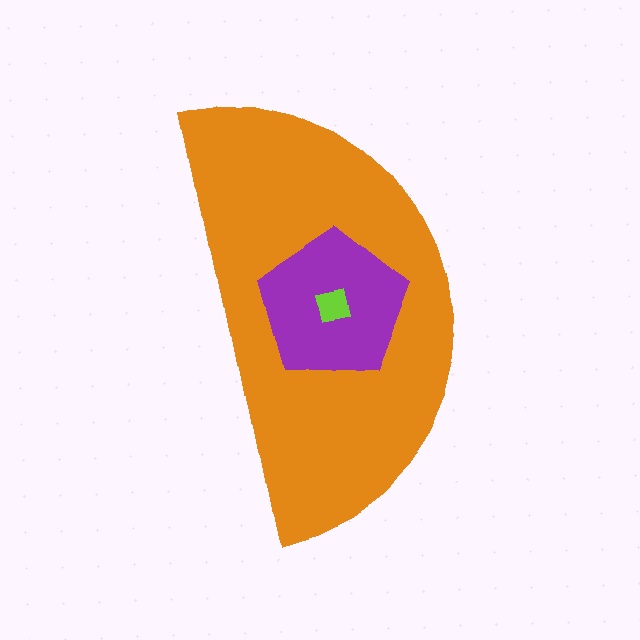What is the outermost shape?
The orange semicircle.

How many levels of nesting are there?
3.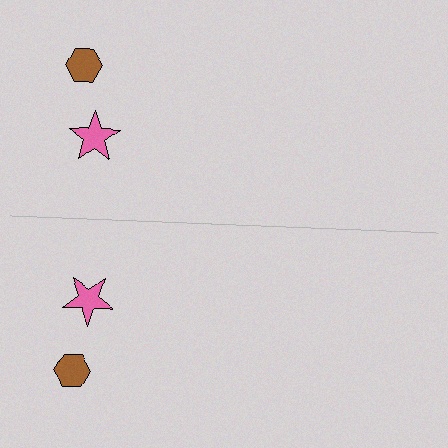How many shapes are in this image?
There are 4 shapes in this image.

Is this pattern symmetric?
Yes, this pattern has bilateral (reflection) symmetry.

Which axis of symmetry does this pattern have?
The pattern has a horizontal axis of symmetry running through the center of the image.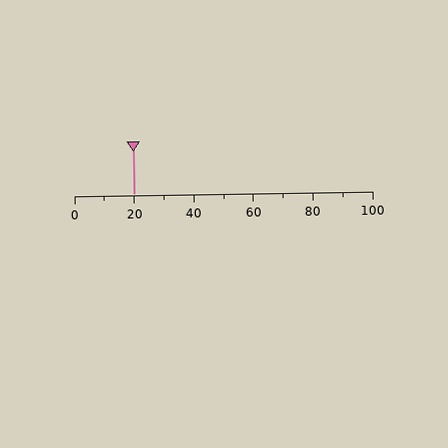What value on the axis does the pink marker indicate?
The marker indicates approximately 20.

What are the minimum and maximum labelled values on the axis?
The axis runs from 0 to 100.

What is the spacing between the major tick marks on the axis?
The major ticks are spaced 20 apart.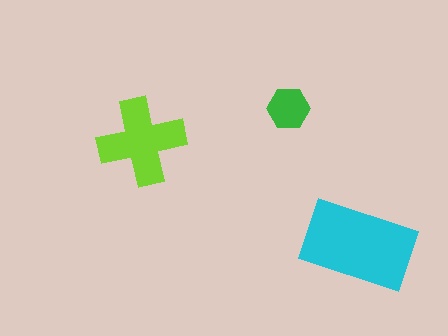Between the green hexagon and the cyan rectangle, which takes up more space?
The cyan rectangle.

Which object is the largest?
The cyan rectangle.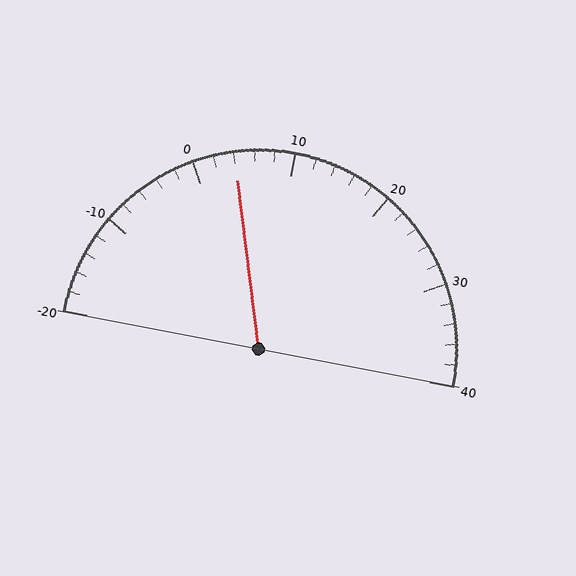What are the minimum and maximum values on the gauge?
The gauge ranges from -20 to 40.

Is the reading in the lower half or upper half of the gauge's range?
The reading is in the lower half of the range (-20 to 40).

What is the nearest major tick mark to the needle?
The nearest major tick mark is 0.